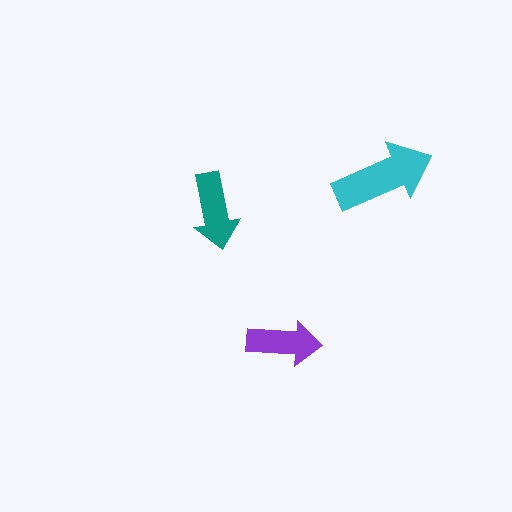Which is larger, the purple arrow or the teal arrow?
The teal one.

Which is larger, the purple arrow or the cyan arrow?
The cyan one.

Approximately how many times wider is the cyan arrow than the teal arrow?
About 1.5 times wider.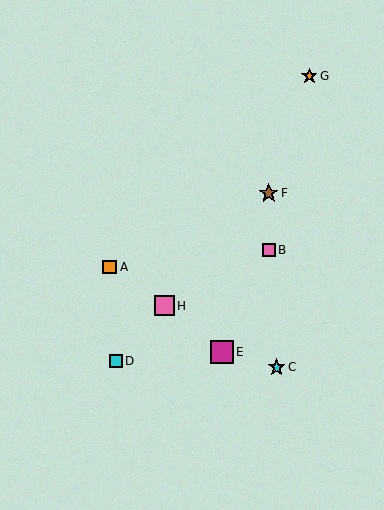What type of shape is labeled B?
Shape B is a pink square.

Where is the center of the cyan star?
The center of the cyan star is at (277, 367).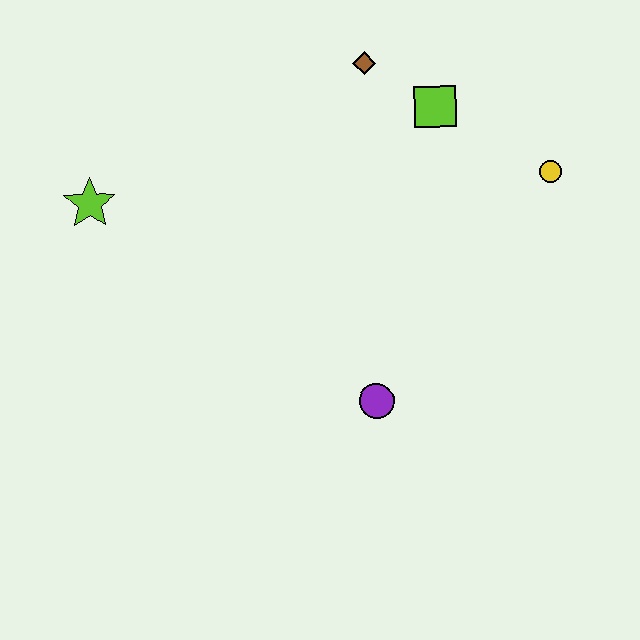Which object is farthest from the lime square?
The lime star is farthest from the lime square.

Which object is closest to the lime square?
The brown diamond is closest to the lime square.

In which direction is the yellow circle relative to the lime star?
The yellow circle is to the right of the lime star.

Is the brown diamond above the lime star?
Yes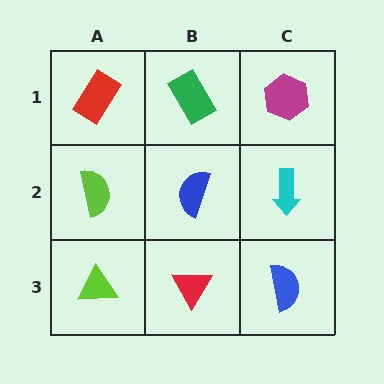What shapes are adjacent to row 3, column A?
A lime semicircle (row 2, column A), a red triangle (row 3, column B).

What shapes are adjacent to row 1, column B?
A blue semicircle (row 2, column B), a red rectangle (row 1, column A), a magenta hexagon (row 1, column C).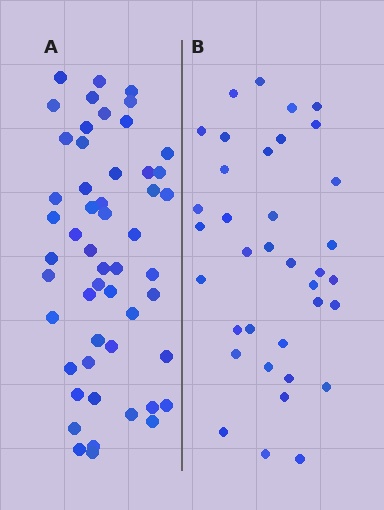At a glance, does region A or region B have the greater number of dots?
Region A (the left region) has more dots.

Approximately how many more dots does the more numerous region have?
Region A has approximately 15 more dots than region B.